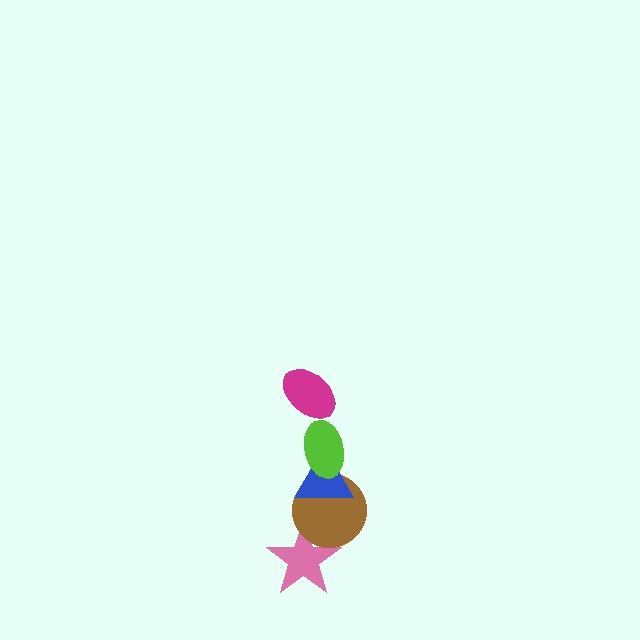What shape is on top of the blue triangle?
The lime ellipse is on top of the blue triangle.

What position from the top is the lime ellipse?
The lime ellipse is 2nd from the top.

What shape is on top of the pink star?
The brown circle is on top of the pink star.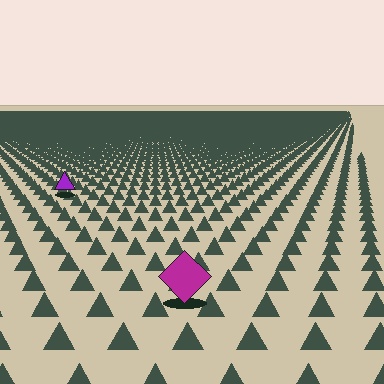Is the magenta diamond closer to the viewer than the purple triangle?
Yes. The magenta diamond is closer — you can tell from the texture gradient: the ground texture is coarser near it.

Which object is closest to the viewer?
The magenta diamond is closest. The texture marks near it are larger and more spread out.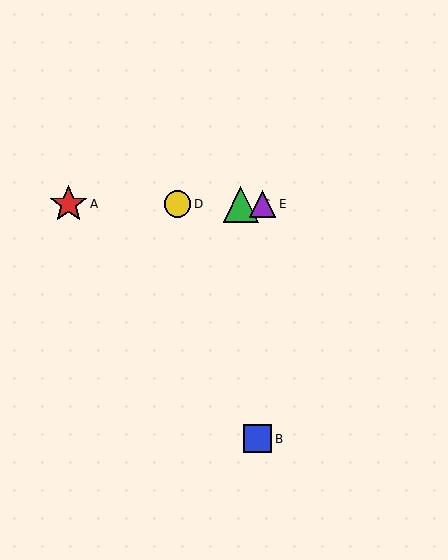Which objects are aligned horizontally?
Objects A, C, D, E are aligned horizontally.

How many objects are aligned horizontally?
4 objects (A, C, D, E) are aligned horizontally.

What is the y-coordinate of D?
Object D is at y≈204.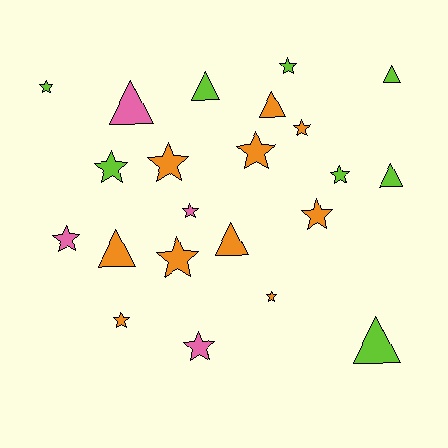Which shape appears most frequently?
Star, with 14 objects.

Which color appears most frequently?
Orange, with 10 objects.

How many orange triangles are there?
There are 3 orange triangles.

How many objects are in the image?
There are 22 objects.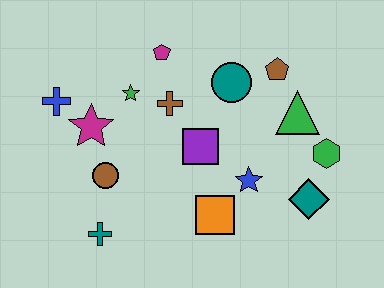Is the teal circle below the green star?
No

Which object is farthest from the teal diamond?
The blue cross is farthest from the teal diamond.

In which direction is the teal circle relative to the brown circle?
The teal circle is to the right of the brown circle.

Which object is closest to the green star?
The brown cross is closest to the green star.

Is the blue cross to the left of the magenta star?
Yes